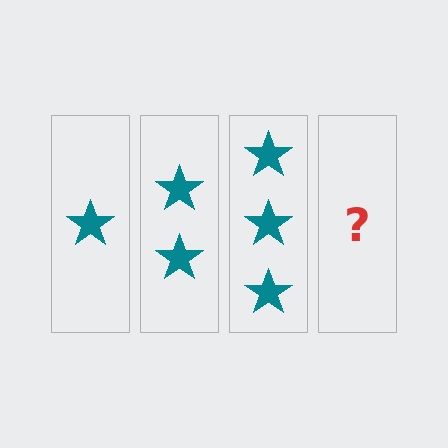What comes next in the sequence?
The next element should be 4 stars.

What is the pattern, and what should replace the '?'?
The pattern is that each step adds one more star. The '?' should be 4 stars.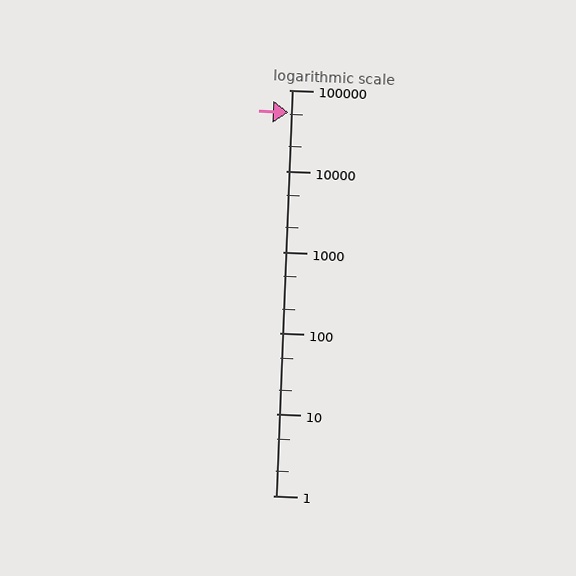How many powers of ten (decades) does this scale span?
The scale spans 5 decades, from 1 to 100000.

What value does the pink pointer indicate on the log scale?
The pointer indicates approximately 53000.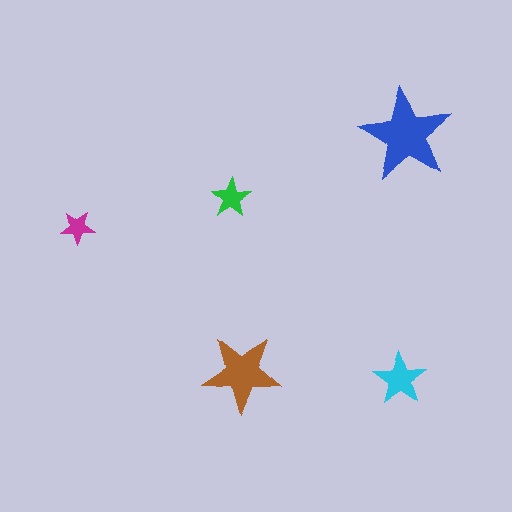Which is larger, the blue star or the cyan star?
The blue one.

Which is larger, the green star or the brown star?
The brown one.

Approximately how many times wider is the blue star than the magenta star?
About 2.5 times wider.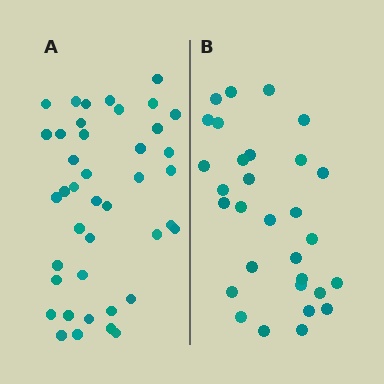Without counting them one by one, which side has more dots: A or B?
Region A (the left region) has more dots.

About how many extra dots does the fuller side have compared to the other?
Region A has roughly 12 or so more dots than region B.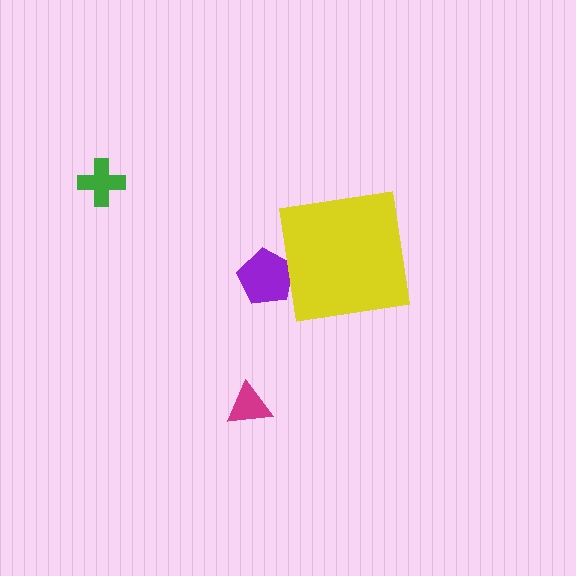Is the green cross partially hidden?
No, the green cross is fully visible.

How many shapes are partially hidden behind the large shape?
1 shape is partially hidden.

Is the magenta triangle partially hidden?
No, the magenta triangle is fully visible.